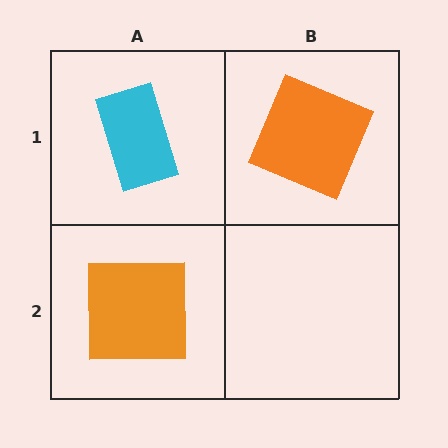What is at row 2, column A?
An orange square.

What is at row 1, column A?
A cyan rectangle.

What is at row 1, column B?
An orange square.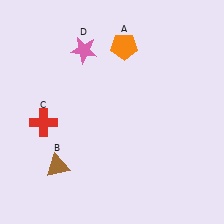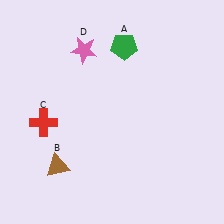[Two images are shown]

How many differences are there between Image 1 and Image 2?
There is 1 difference between the two images.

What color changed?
The pentagon (A) changed from orange in Image 1 to green in Image 2.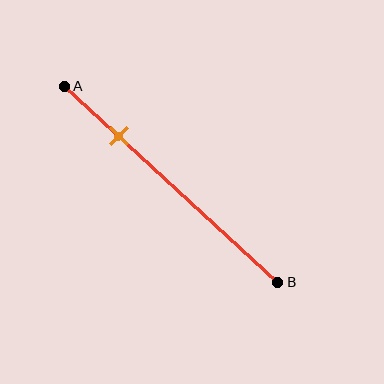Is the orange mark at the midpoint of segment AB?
No, the mark is at about 25% from A, not at the 50% midpoint.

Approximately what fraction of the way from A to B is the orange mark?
The orange mark is approximately 25% of the way from A to B.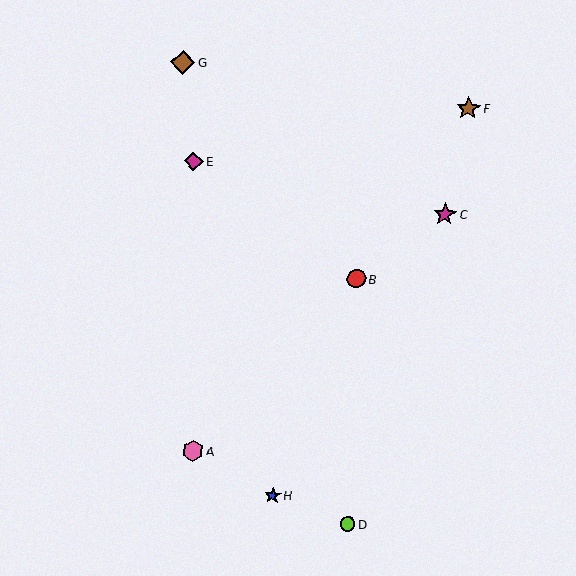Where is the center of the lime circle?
The center of the lime circle is at (348, 524).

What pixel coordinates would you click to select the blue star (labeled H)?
Click at (273, 496) to select the blue star H.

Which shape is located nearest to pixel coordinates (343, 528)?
The lime circle (labeled D) at (348, 524) is nearest to that location.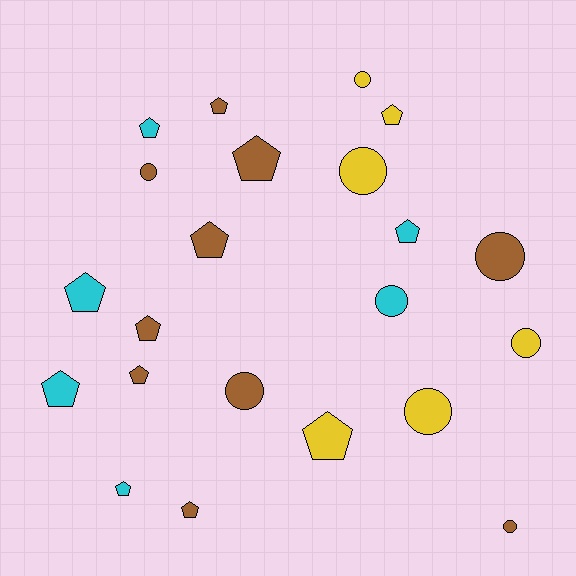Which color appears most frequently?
Brown, with 10 objects.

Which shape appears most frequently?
Pentagon, with 13 objects.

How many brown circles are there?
There are 4 brown circles.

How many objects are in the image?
There are 22 objects.